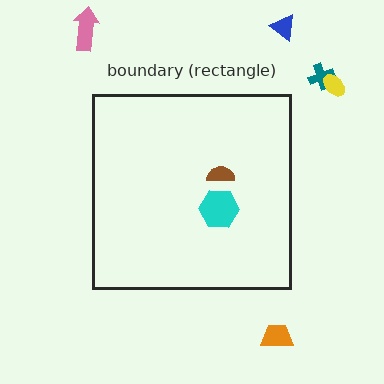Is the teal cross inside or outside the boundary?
Outside.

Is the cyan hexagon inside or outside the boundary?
Inside.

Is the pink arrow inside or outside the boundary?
Outside.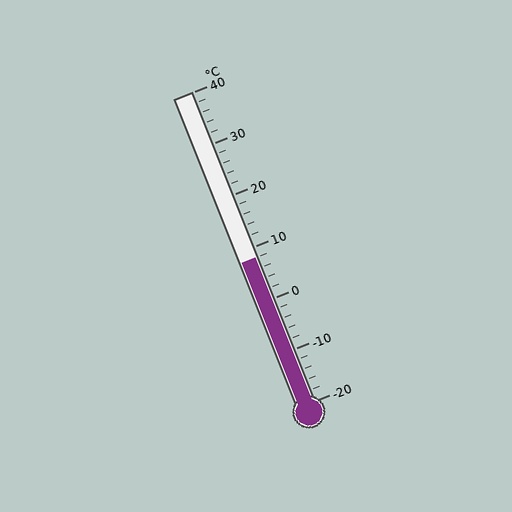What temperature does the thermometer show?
The thermometer shows approximately 8°C.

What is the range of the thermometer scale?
The thermometer scale ranges from -20°C to 40°C.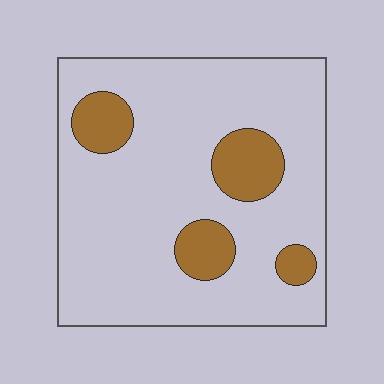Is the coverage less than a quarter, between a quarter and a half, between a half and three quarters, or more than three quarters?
Less than a quarter.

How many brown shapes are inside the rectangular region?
4.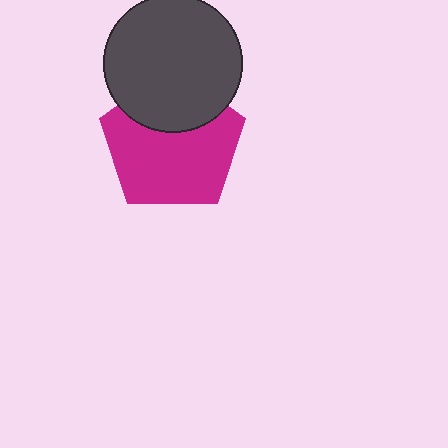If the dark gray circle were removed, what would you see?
You would see the complete magenta pentagon.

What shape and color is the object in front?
The object in front is a dark gray circle.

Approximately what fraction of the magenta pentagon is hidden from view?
Roughly 31% of the magenta pentagon is hidden behind the dark gray circle.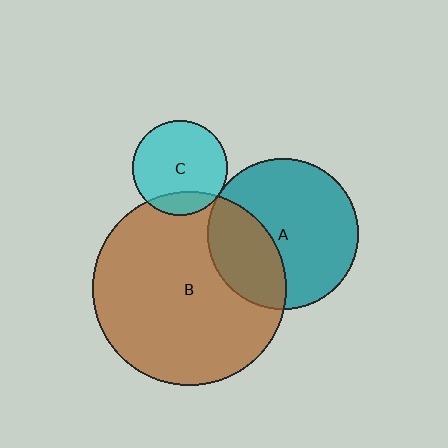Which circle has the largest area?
Circle B (brown).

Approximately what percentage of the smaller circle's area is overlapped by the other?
Approximately 5%.